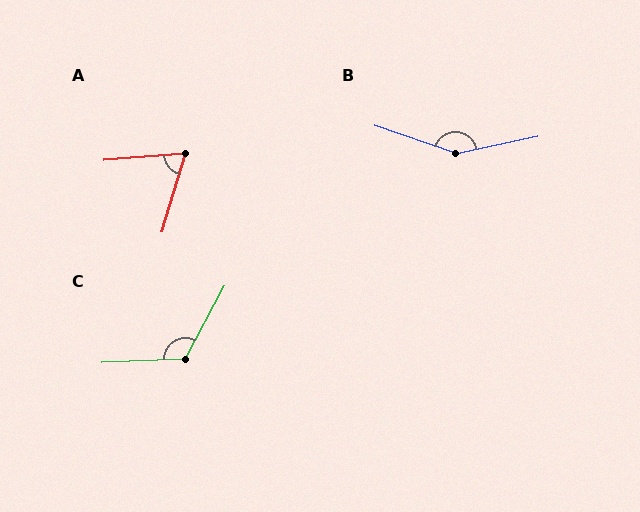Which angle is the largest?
B, at approximately 149 degrees.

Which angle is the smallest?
A, at approximately 69 degrees.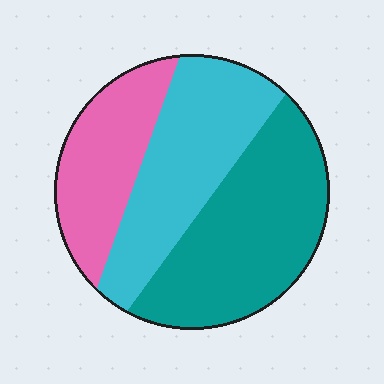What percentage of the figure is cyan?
Cyan covers 34% of the figure.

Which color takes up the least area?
Pink, at roughly 25%.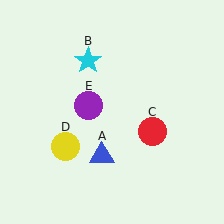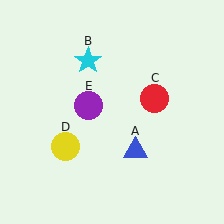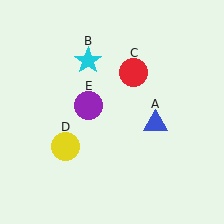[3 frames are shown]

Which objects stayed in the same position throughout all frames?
Cyan star (object B) and yellow circle (object D) and purple circle (object E) remained stationary.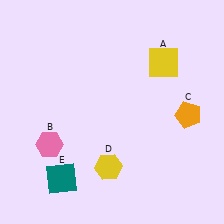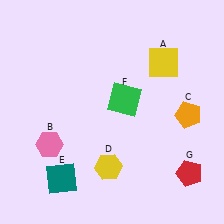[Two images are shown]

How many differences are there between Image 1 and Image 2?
There are 2 differences between the two images.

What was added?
A green square (F), a red pentagon (G) were added in Image 2.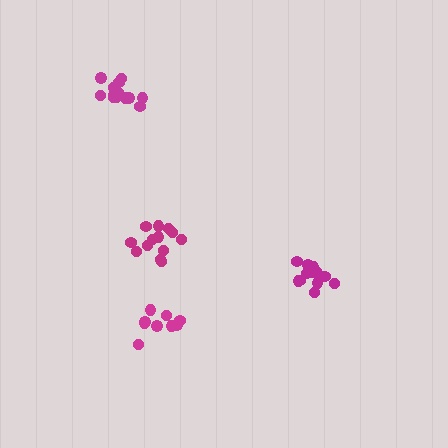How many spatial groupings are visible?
There are 4 spatial groupings.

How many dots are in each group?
Group 1: 13 dots, Group 2: 9 dots, Group 3: 13 dots, Group 4: 13 dots (48 total).